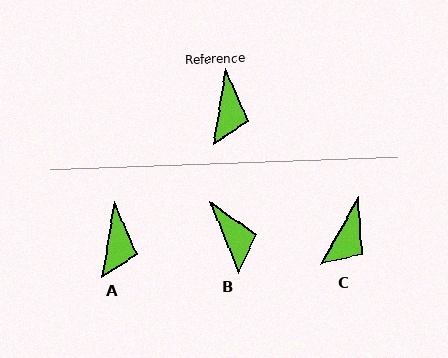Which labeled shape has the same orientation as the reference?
A.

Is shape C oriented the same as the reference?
No, it is off by about 20 degrees.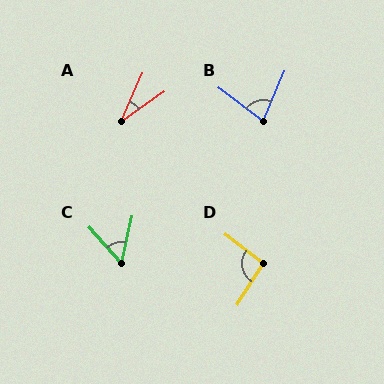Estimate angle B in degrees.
Approximately 76 degrees.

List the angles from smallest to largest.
A (31°), C (54°), B (76°), D (95°).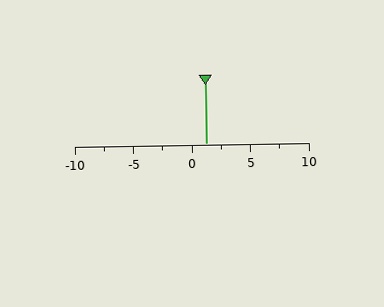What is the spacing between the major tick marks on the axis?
The major ticks are spaced 5 apart.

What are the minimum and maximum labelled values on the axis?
The axis runs from -10 to 10.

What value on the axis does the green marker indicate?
The marker indicates approximately 1.2.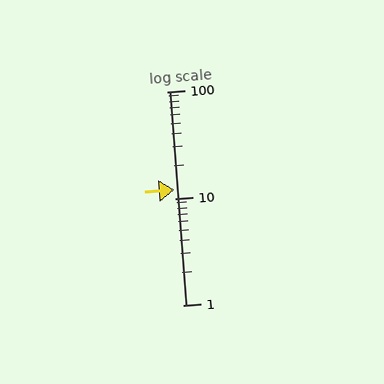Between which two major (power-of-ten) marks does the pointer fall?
The pointer is between 10 and 100.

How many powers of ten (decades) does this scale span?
The scale spans 2 decades, from 1 to 100.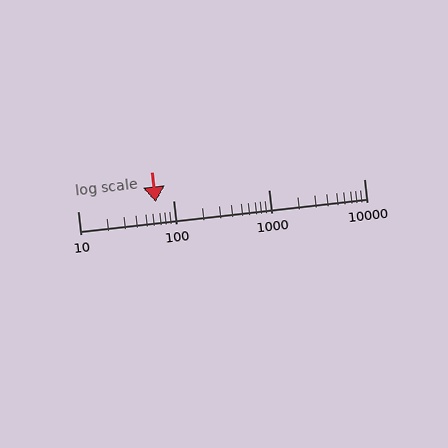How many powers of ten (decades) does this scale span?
The scale spans 3 decades, from 10 to 10000.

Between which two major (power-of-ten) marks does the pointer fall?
The pointer is between 10 and 100.